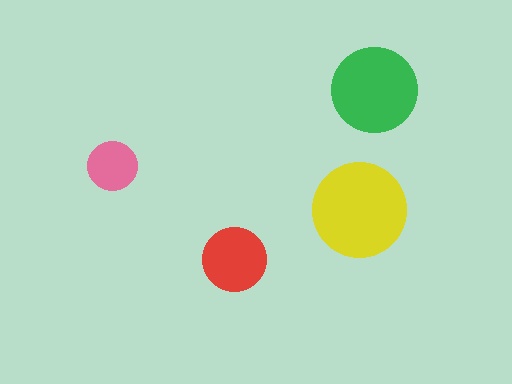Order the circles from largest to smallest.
the yellow one, the green one, the red one, the pink one.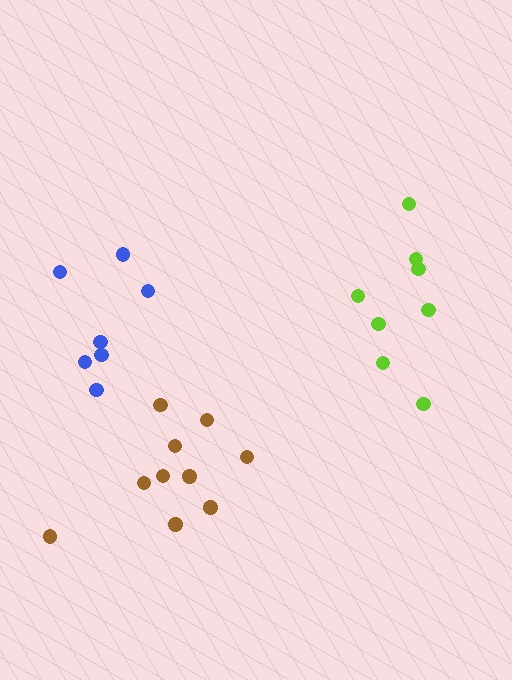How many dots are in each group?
Group 1: 10 dots, Group 2: 7 dots, Group 3: 8 dots (25 total).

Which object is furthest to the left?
The blue cluster is leftmost.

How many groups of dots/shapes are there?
There are 3 groups.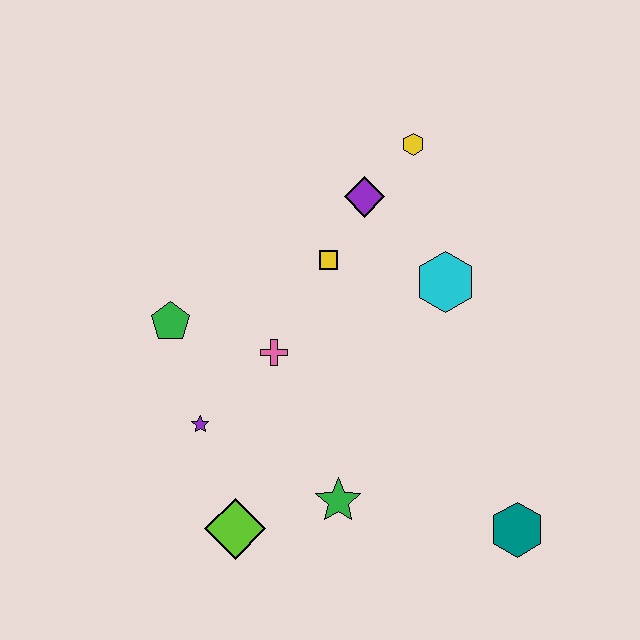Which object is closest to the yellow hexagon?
The purple diamond is closest to the yellow hexagon.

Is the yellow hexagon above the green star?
Yes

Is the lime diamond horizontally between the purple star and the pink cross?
Yes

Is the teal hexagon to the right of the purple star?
Yes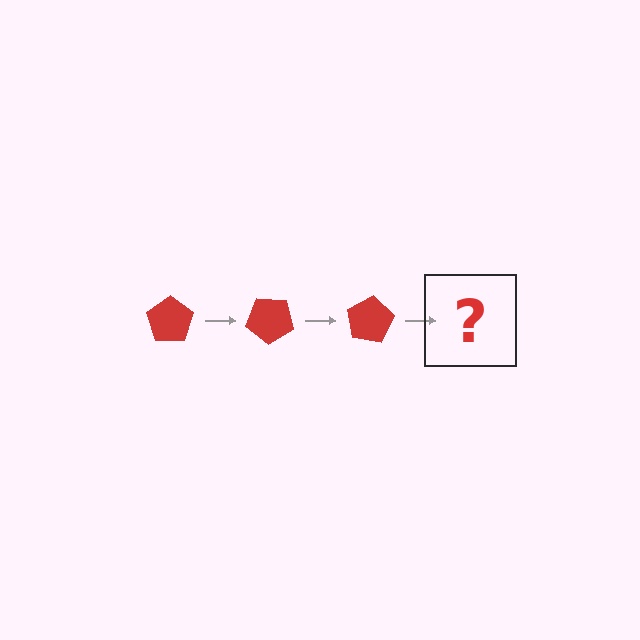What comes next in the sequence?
The next element should be a red pentagon rotated 120 degrees.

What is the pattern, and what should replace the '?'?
The pattern is that the pentagon rotates 40 degrees each step. The '?' should be a red pentagon rotated 120 degrees.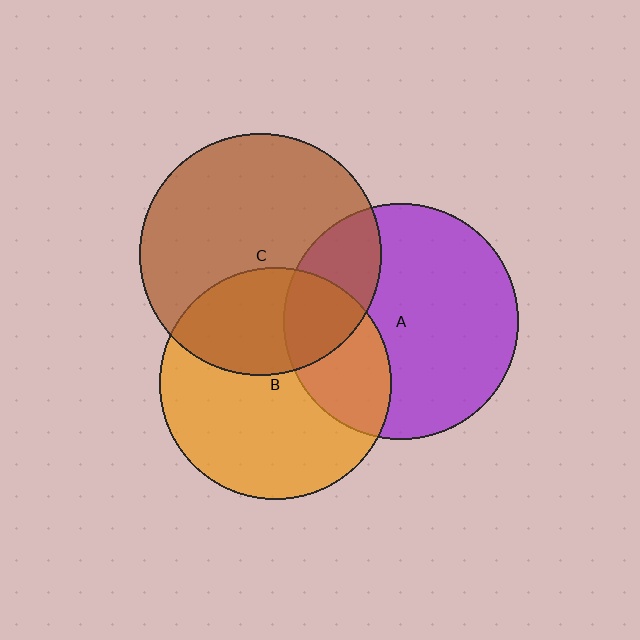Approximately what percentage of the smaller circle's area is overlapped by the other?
Approximately 35%.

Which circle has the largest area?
Circle C (brown).